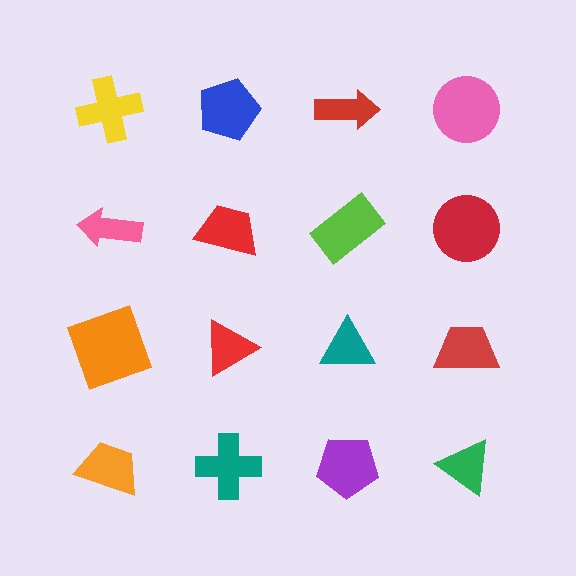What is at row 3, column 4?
A red trapezoid.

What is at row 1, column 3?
A red arrow.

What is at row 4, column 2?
A teal cross.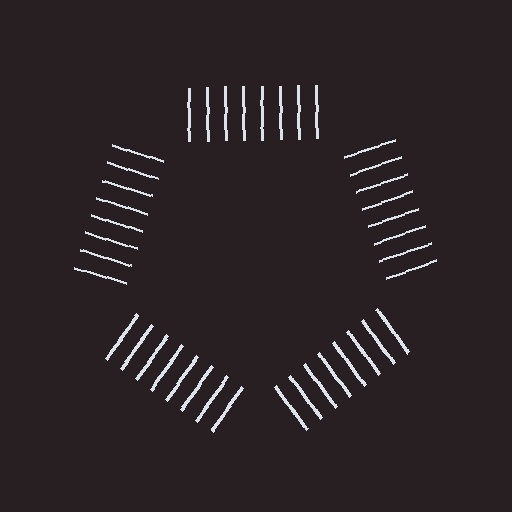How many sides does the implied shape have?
5 sides — the line-ends trace a pentagon.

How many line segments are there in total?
40 — 8 along each of the 5 edges.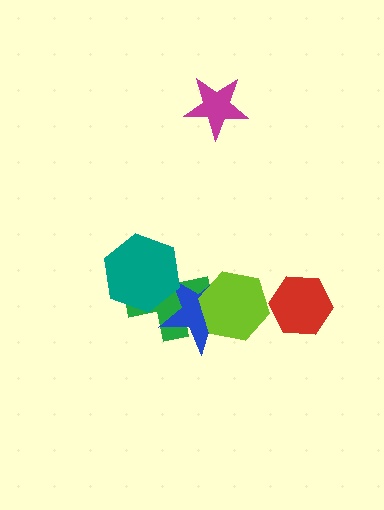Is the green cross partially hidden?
Yes, it is partially covered by another shape.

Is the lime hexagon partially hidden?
No, no other shape covers it.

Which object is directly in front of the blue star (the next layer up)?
The lime hexagon is directly in front of the blue star.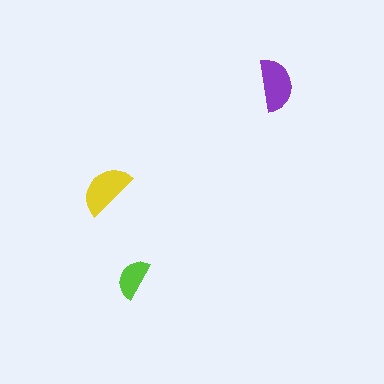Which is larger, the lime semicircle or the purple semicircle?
The purple one.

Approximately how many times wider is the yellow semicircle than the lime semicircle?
About 1.5 times wider.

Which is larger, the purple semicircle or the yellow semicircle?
The yellow one.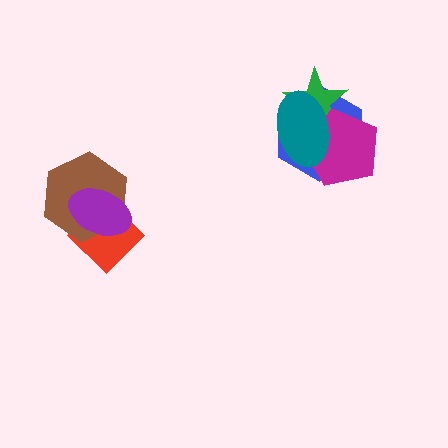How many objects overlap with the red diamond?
2 objects overlap with the red diamond.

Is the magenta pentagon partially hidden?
Yes, it is partially covered by another shape.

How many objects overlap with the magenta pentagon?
3 objects overlap with the magenta pentagon.